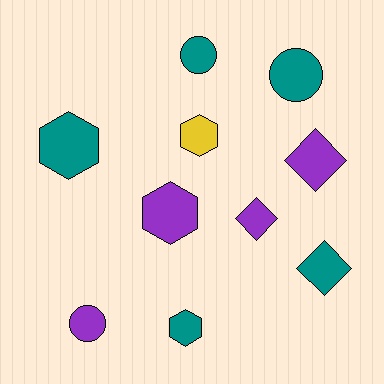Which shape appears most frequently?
Hexagon, with 4 objects.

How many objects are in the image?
There are 10 objects.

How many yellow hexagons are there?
There is 1 yellow hexagon.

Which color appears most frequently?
Teal, with 5 objects.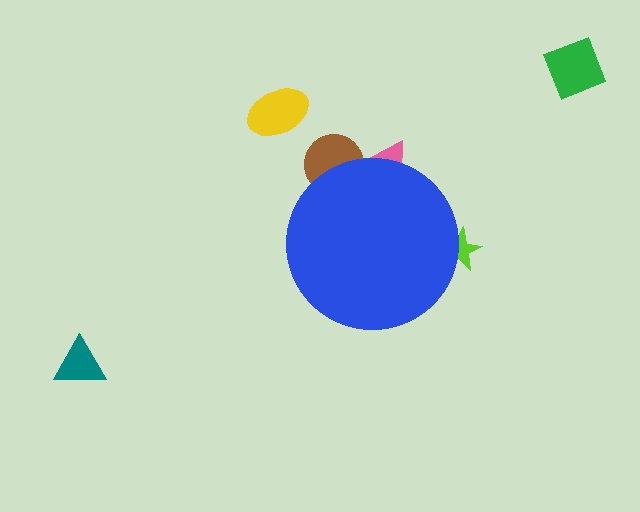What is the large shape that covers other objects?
A blue circle.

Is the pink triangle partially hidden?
Yes, the pink triangle is partially hidden behind the blue circle.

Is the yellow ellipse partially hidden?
No, the yellow ellipse is fully visible.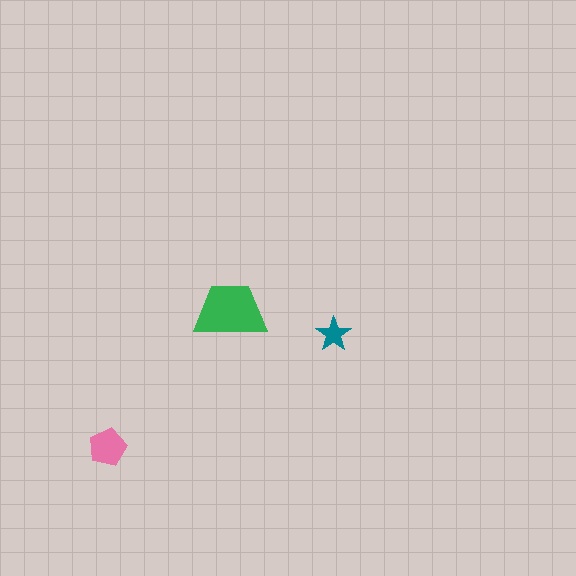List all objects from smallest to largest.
The teal star, the pink pentagon, the green trapezoid.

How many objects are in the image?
There are 3 objects in the image.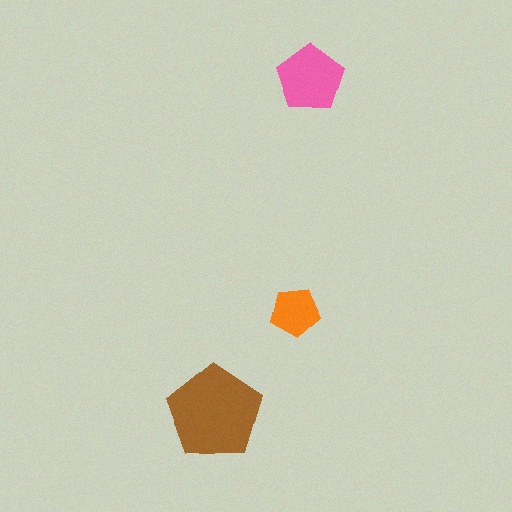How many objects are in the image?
There are 3 objects in the image.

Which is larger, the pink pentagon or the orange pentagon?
The pink one.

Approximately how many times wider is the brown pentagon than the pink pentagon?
About 1.5 times wider.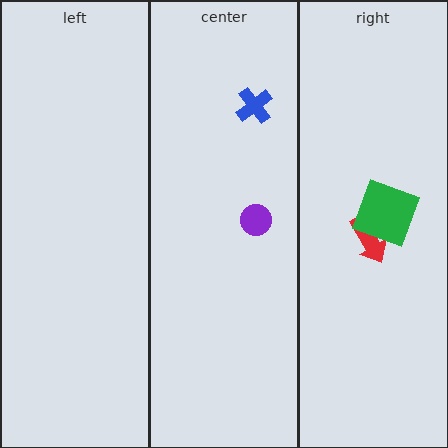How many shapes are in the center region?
2.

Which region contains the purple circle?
The center region.